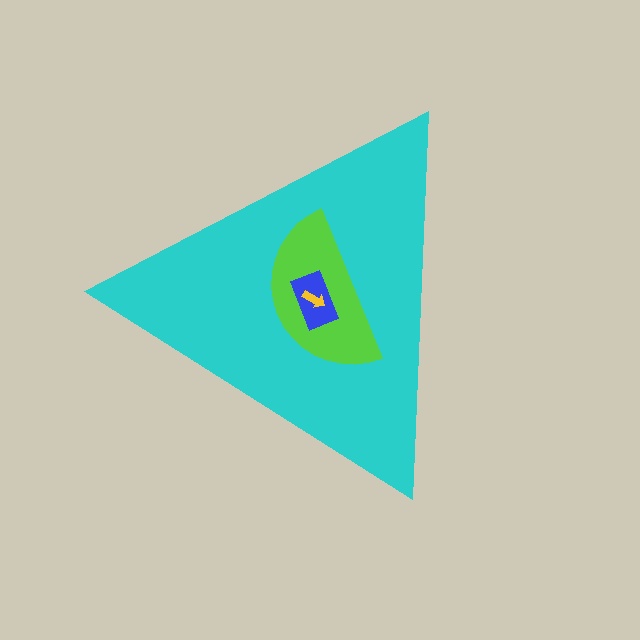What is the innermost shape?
The yellow arrow.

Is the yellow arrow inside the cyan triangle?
Yes.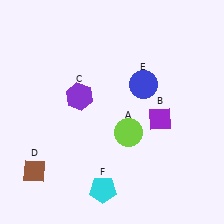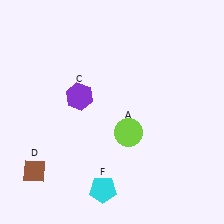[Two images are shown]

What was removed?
The blue circle (E), the purple diamond (B) were removed in Image 2.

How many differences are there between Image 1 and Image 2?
There are 2 differences between the two images.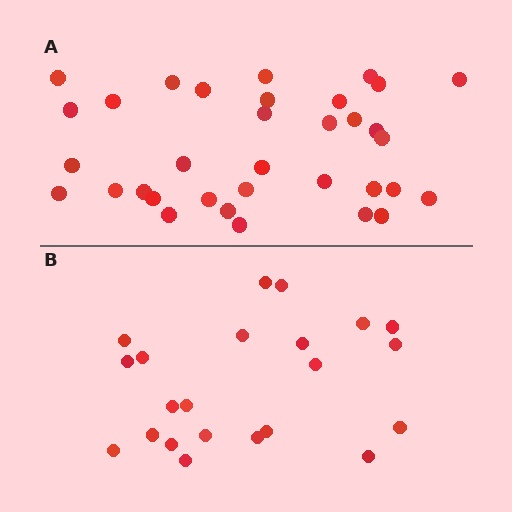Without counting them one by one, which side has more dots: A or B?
Region A (the top region) has more dots.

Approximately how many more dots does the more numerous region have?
Region A has roughly 12 or so more dots than region B.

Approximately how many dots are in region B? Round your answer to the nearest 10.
About 20 dots. (The exact count is 22, which rounds to 20.)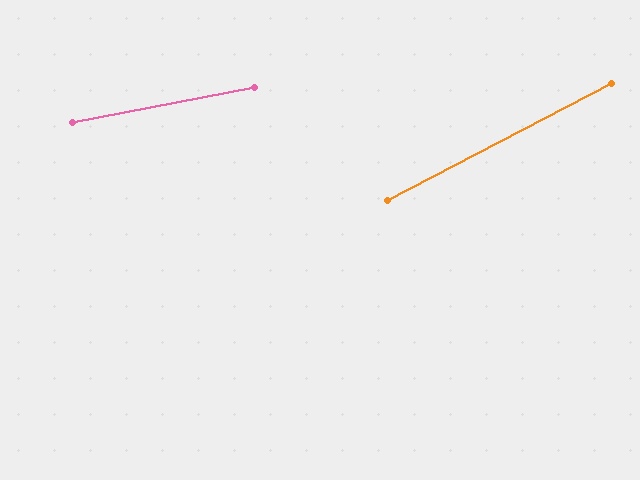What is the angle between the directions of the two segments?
Approximately 17 degrees.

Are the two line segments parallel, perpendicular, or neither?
Neither parallel nor perpendicular — they differ by about 17°.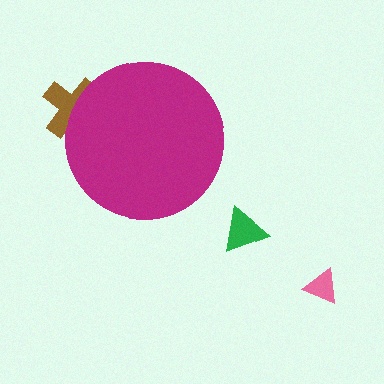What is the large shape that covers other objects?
A magenta circle.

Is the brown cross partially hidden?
Yes, the brown cross is partially hidden behind the magenta circle.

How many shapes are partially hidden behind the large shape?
1 shape is partially hidden.